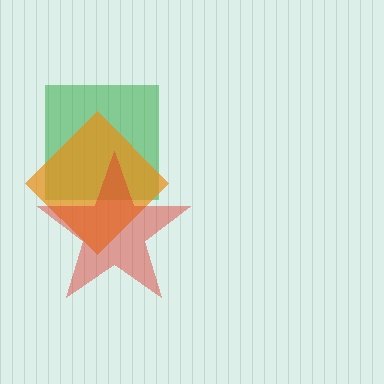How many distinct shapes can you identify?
There are 3 distinct shapes: a green square, an orange diamond, a red star.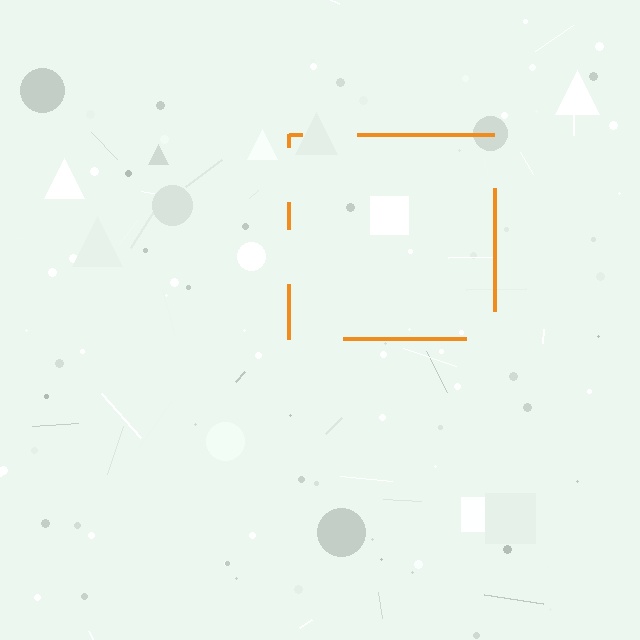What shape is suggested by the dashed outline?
The dashed outline suggests a square.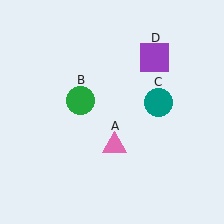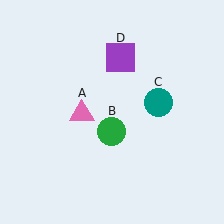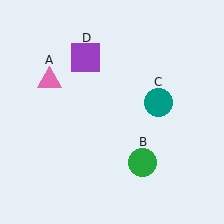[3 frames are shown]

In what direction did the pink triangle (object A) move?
The pink triangle (object A) moved up and to the left.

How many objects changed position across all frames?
3 objects changed position: pink triangle (object A), green circle (object B), purple square (object D).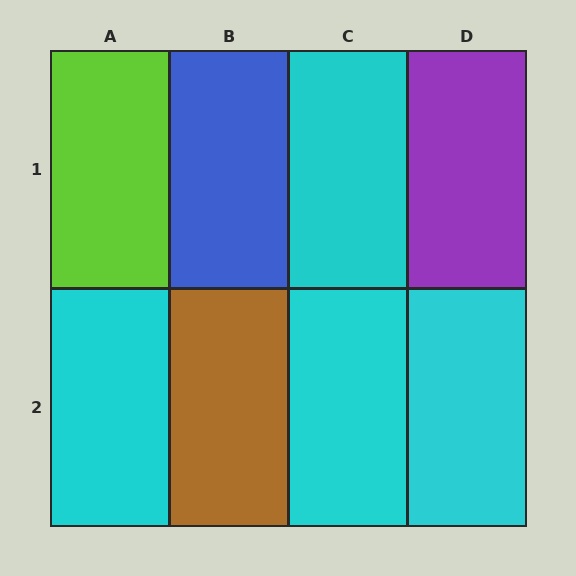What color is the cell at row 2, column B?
Brown.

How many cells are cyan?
4 cells are cyan.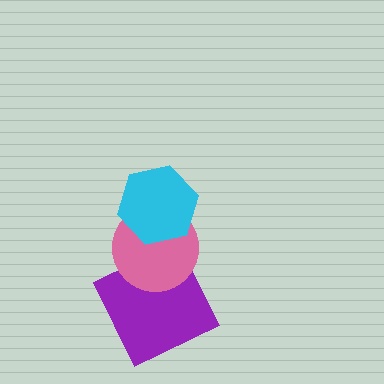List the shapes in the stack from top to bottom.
From top to bottom: the cyan hexagon, the pink circle, the purple square.